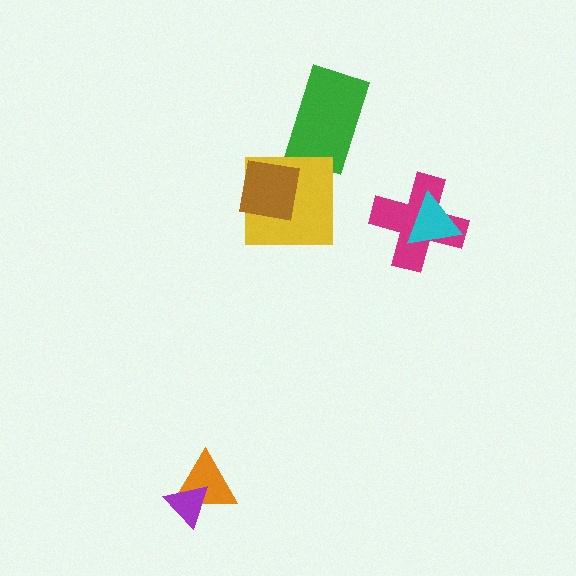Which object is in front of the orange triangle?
The purple triangle is in front of the orange triangle.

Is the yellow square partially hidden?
Yes, it is partially covered by another shape.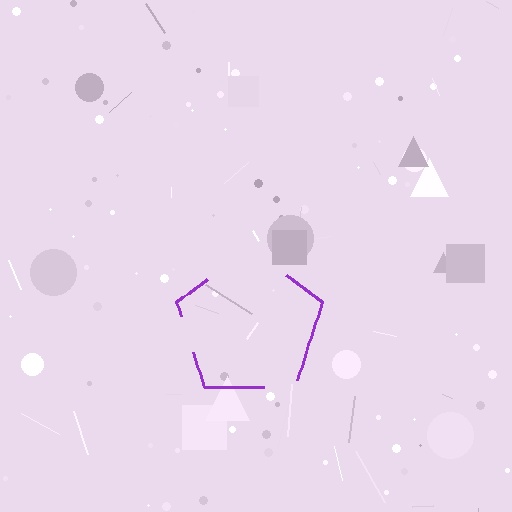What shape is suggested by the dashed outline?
The dashed outline suggests a pentagon.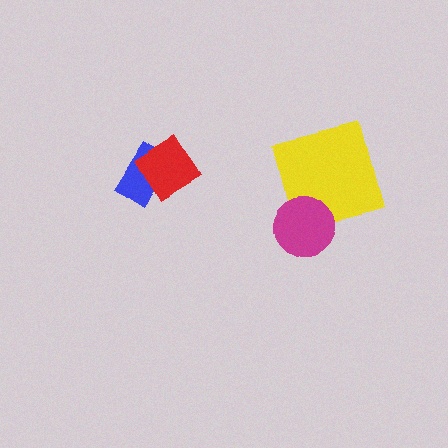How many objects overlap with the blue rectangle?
1 object overlaps with the blue rectangle.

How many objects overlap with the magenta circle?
1 object overlaps with the magenta circle.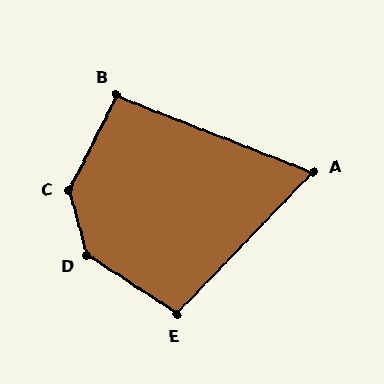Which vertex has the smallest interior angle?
A, at approximately 67 degrees.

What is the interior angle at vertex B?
Approximately 95 degrees (obtuse).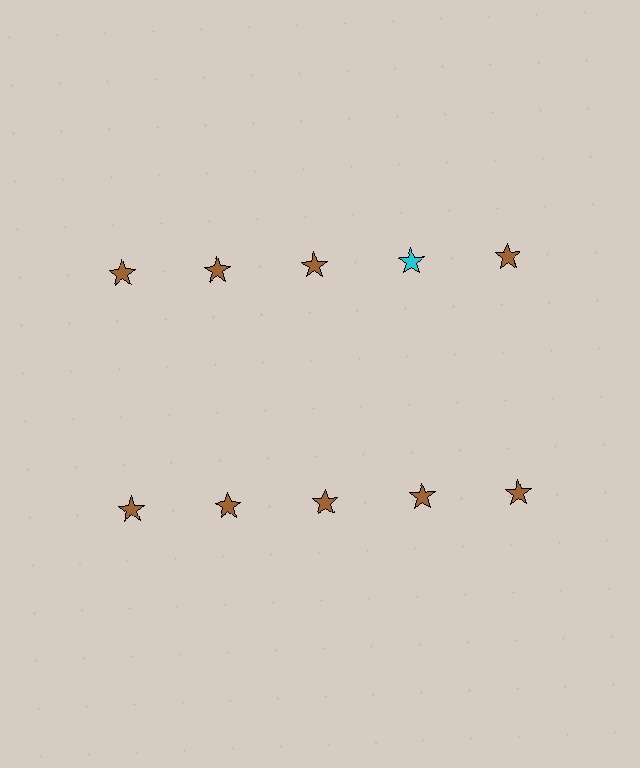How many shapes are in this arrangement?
There are 10 shapes arranged in a grid pattern.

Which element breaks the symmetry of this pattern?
The cyan star in the top row, second from right column breaks the symmetry. All other shapes are brown stars.